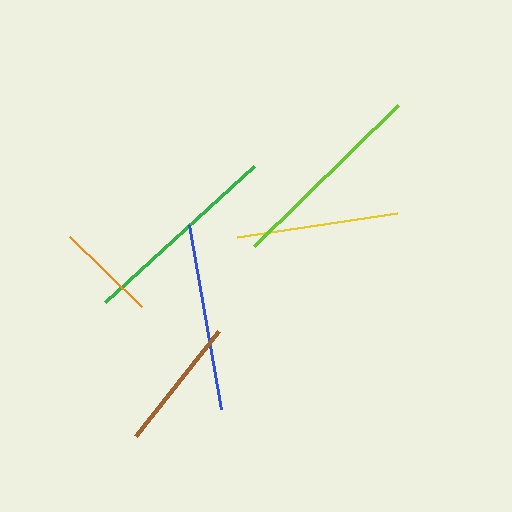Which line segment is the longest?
The green line is the longest at approximately 202 pixels.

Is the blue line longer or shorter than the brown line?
The blue line is longer than the brown line.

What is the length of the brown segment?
The brown segment is approximately 134 pixels long.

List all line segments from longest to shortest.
From longest to shortest: green, lime, blue, yellow, brown, orange.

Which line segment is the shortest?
The orange line is the shortest at approximately 101 pixels.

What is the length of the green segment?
The green segment is approximately 202 pixels long.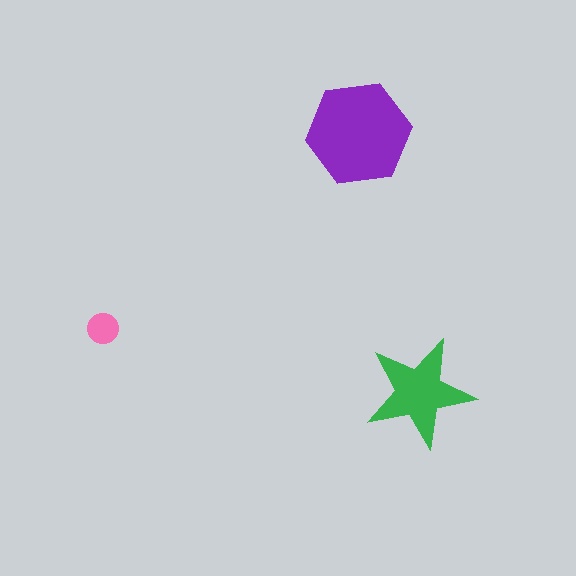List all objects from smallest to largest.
The pink circle, the green star, the purple hexagon.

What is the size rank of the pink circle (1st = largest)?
3rd.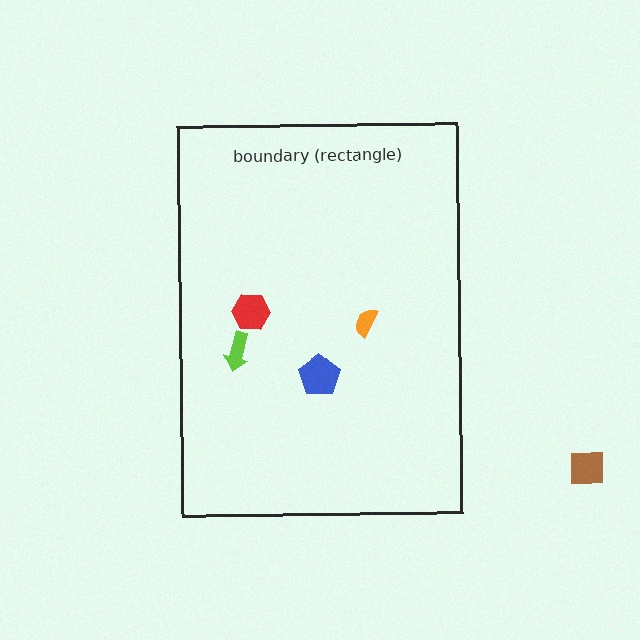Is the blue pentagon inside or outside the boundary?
Inside.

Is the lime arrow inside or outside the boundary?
Inside.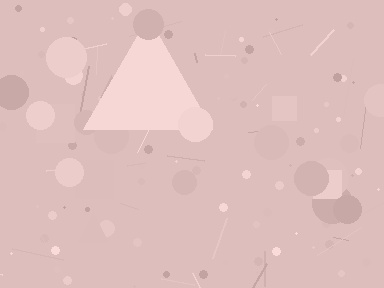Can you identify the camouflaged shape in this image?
The camouflaged shape is a triangle.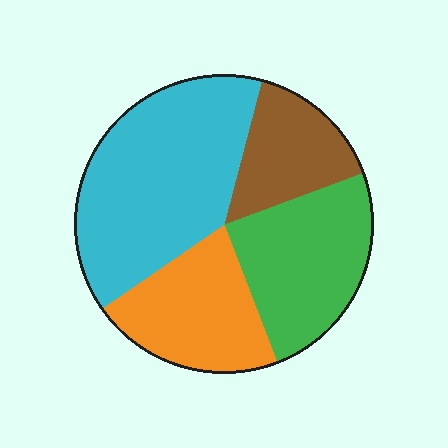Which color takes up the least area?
Brown, at roughly 15%.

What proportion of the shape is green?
Green covers 25% of the shape.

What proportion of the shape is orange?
Orange takes up about one fifth (1/5) of the shape.